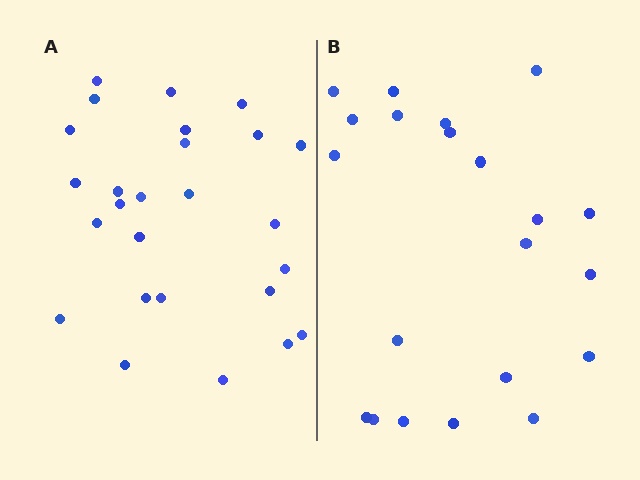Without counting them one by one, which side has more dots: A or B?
Region A (the left region) has more dots.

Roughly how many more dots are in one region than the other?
Region A has about 5 more dots than region B.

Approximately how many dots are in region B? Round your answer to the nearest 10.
About 20 dots. (The exact count is 21, which rounds to 20.)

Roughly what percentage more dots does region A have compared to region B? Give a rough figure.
About 25% more.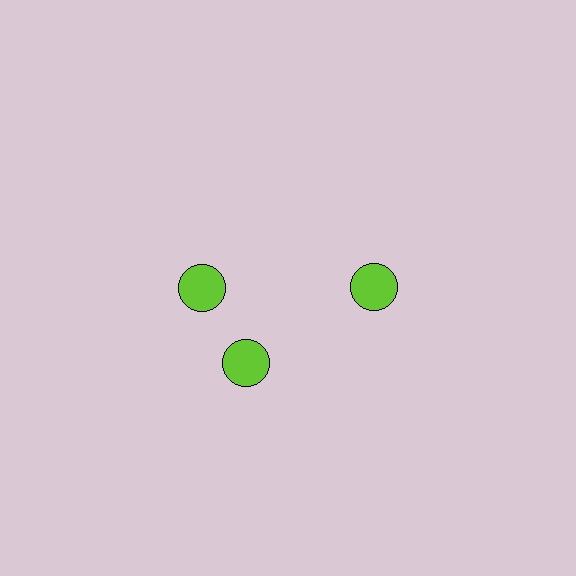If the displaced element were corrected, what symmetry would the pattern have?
It would have 3-fold rotational symmetry — the pattern would map onto itself every 120 degrees.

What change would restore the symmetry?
The symmetry would be restored by rotating it back into even spacing with its neighbors so that all 3 circles sit at equal angles and equal distance from the center.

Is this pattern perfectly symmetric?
No. The 3 lime circles are arranged in a ring, but one element near the 11 o'clock position is rotated out of alignment along the ring, breaking the 3-fold rotational symmetry.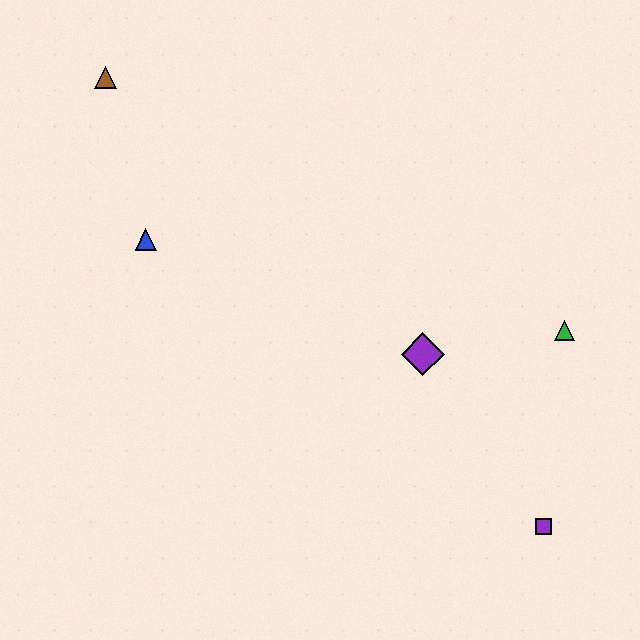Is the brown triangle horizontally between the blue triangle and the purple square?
No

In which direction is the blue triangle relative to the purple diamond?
The blue triangle is to the left of the purple diamond.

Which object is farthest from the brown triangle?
The purple square is farthest from the brown triangle.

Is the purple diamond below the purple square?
No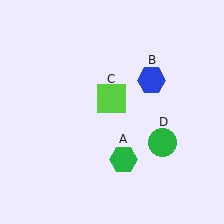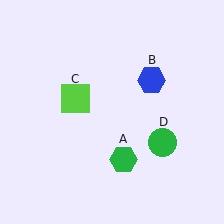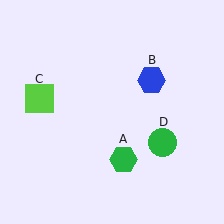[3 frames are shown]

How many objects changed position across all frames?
1 object changed position: lime square (object C).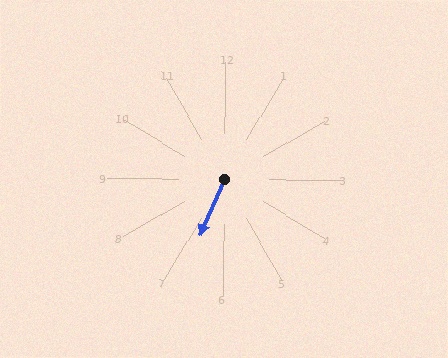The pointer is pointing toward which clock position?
Roughly 7 o'clock.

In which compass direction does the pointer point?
Southwest.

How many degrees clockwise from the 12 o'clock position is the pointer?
Approximately 203 degrees.